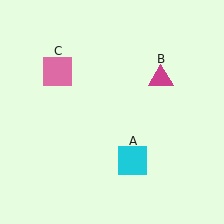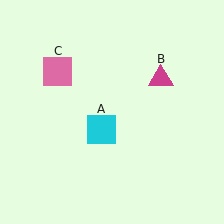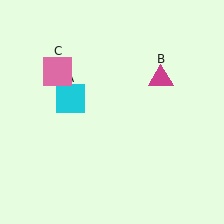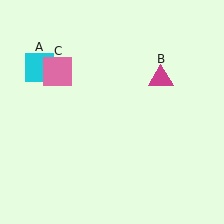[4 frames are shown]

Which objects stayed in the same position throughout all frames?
Magenta triangle (object B) and pink square (object C) remained stationary.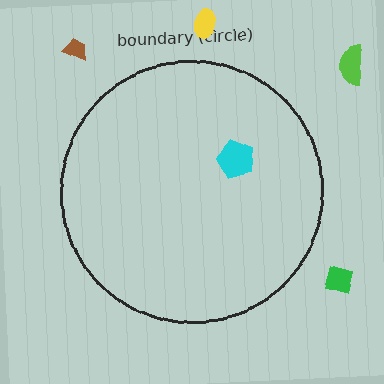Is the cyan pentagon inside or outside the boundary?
Inside.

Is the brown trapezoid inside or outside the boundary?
Outside.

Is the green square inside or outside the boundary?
Outside.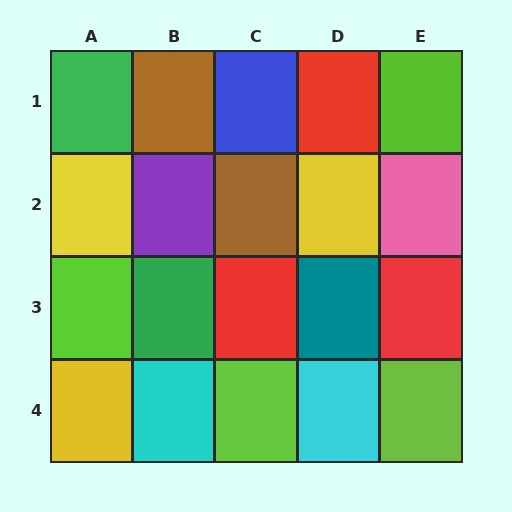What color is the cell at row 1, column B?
Brown.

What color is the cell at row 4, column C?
Lime.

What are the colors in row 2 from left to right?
Yellow, purple, brown, yellow, pink.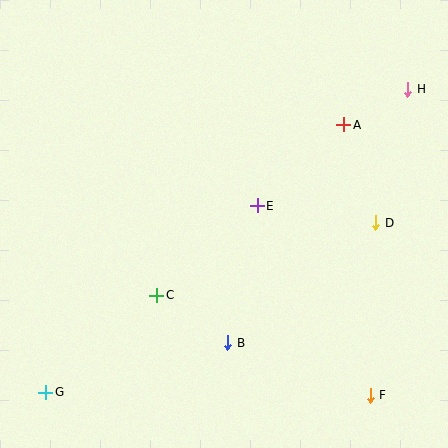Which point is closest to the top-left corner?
Point E is closest to the top-left corner.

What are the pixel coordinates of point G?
Point G is at (46, 392).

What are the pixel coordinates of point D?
Point D is at (376, 223).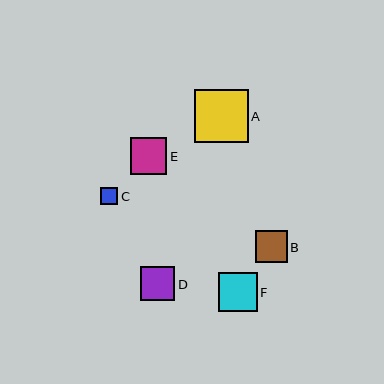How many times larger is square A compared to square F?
Square A is approximately 1.4 times the size of square F.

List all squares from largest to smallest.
From largest to smallest: A, F, E, D, B, C.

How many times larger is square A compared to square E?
Square A is approximately 1.5 times the size of square E.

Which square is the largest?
Square A is the largest with a size of approximately 53 pixels.